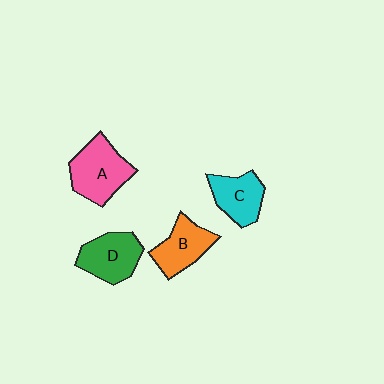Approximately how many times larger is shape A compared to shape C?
Approximately 1.4 times.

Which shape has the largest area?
Shape A (pink).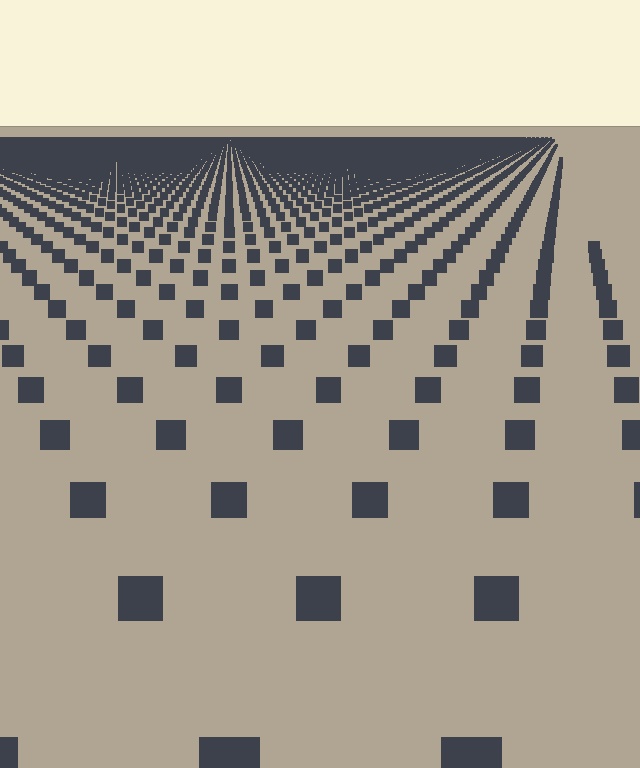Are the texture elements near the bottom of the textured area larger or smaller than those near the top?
Larger. Near the bottom, elements are closer to the viewer and appear at a bigger on-screen size.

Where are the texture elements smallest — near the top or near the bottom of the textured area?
Near the top.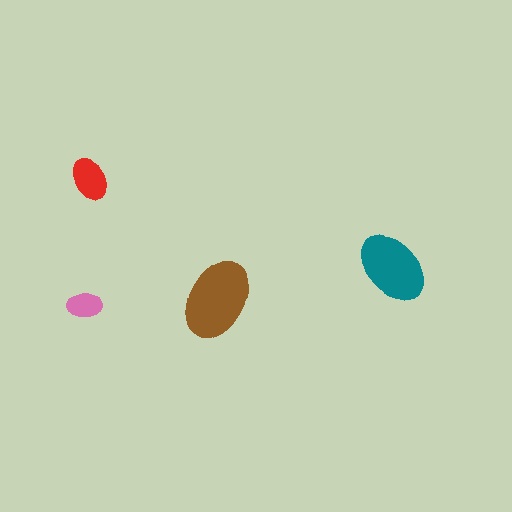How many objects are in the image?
There are 4 objects in the image.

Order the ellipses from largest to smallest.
the brown one, the teal one, the red one, the pink one.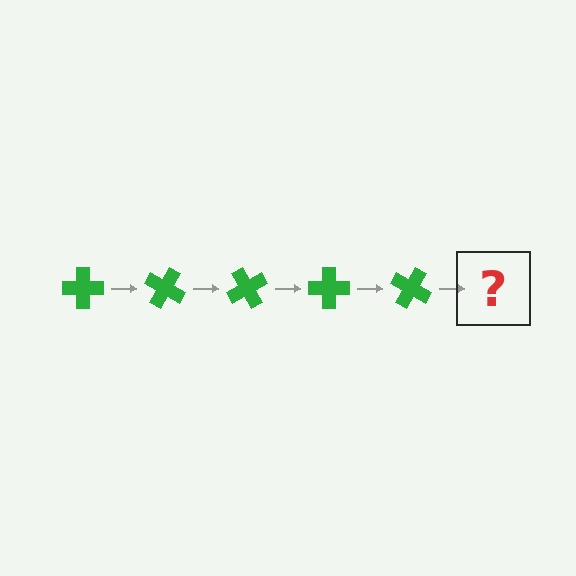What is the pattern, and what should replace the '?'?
The pattern is that the cross rotates 30 degrees each step. The '?' should be a green cross rotated 150 degrees.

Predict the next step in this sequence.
The next step is a green cross rotated 150 degrees.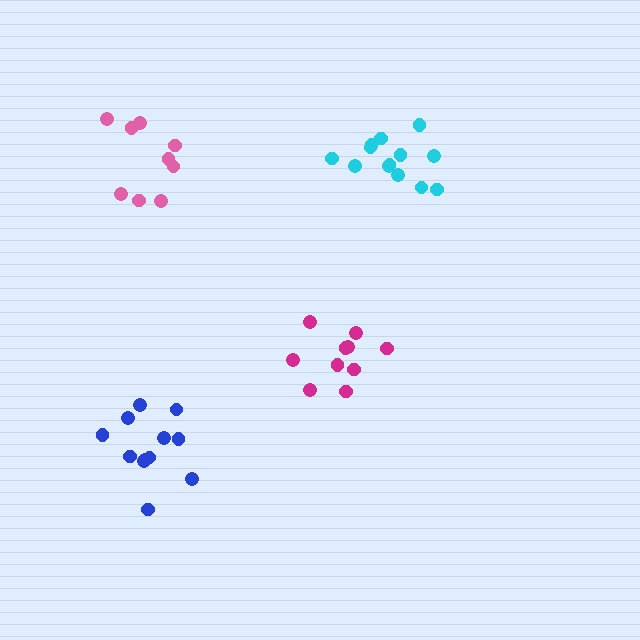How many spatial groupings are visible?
There are 4 spatial groupings.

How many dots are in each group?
Group 1: 12 dots, Group 2: 13 dots, Group 3: 10 dots, Group 4: 9 dots (44 total).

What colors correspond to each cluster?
The clusters are colored: blue, cyan, magenta, pink.